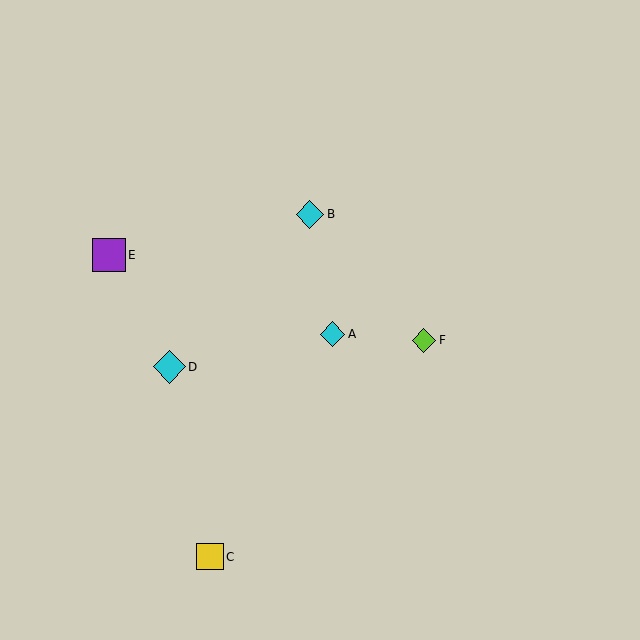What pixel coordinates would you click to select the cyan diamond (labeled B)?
Click at (310, 214) to select the cyan diamond B.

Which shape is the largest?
The purple square (labeled E) is the largest.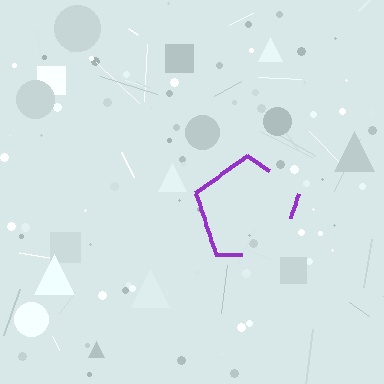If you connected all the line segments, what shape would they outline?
They would outline a pentagon.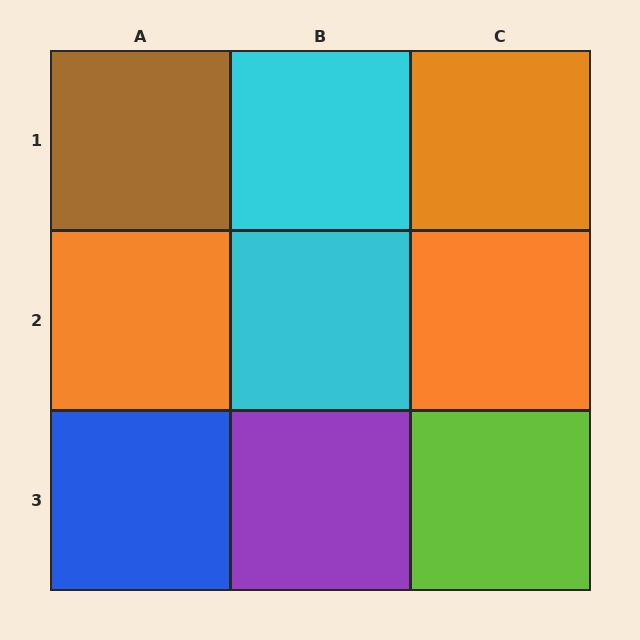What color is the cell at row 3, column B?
Purple.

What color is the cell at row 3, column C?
Lime.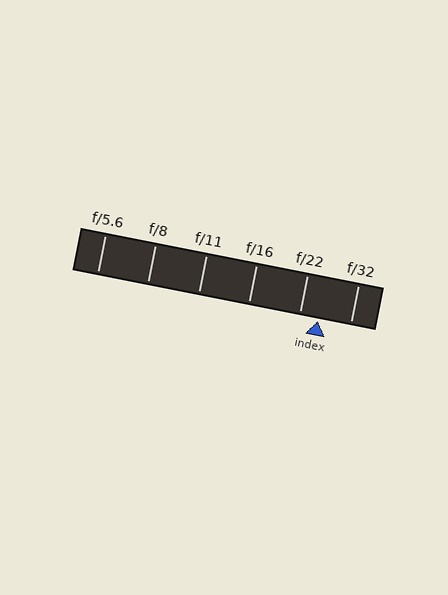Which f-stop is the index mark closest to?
The index mark is closest to f/22.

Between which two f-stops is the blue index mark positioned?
The index mark is between f/22 and f/32.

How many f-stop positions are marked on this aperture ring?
There are 6 f-stop positions marked.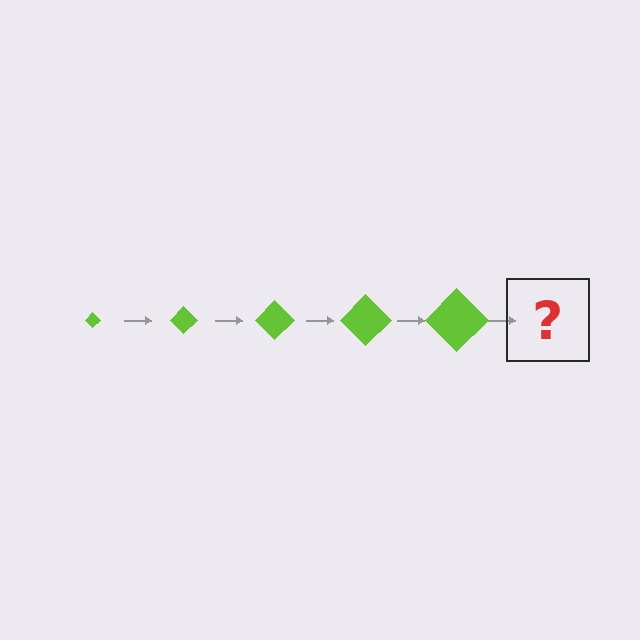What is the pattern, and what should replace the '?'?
The pattern is that the diamond gets progressively larger each step. The '?' should be a lime diamond, larger than the previous one.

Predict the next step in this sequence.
The next step is a lime diamond, larger than the previous one.